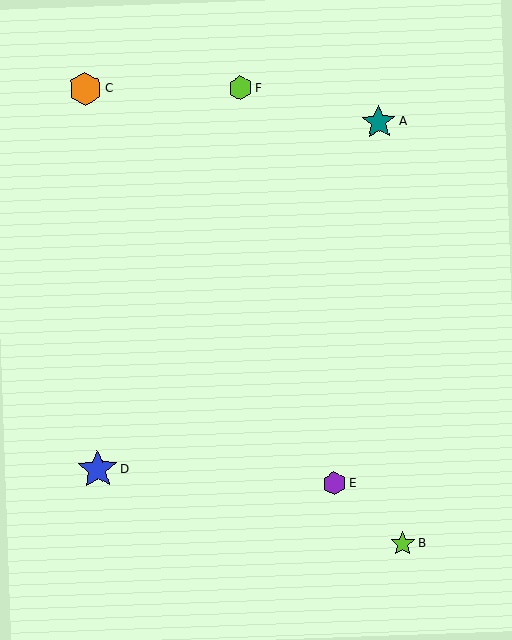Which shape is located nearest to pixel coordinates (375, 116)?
The teal star (labeled A) at (378, 122) is nearest to that location.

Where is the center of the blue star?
The center of the blue star is at (98, 469).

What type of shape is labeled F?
Shape F is a lime hexagon.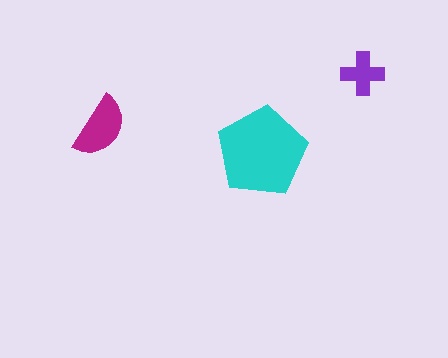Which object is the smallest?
The purple cross.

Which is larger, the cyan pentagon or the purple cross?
The cyan pentagon.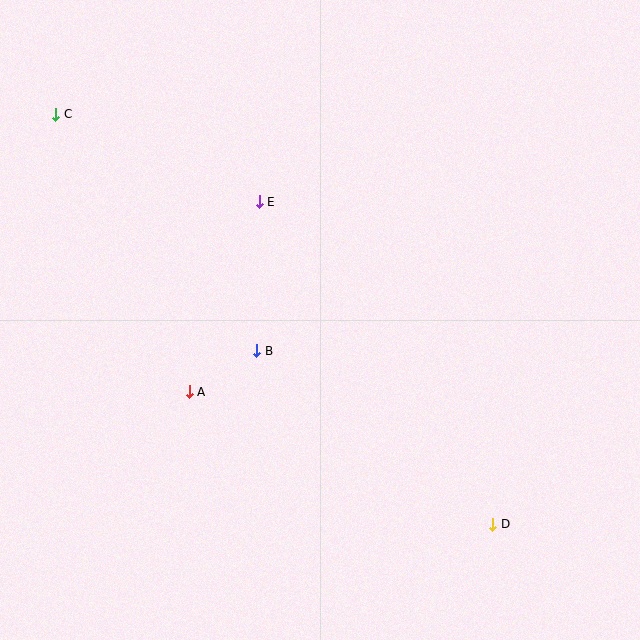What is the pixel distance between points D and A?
The distance between D and A is 331 pixels.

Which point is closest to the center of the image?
Point B at (257, 351) is closest to the center.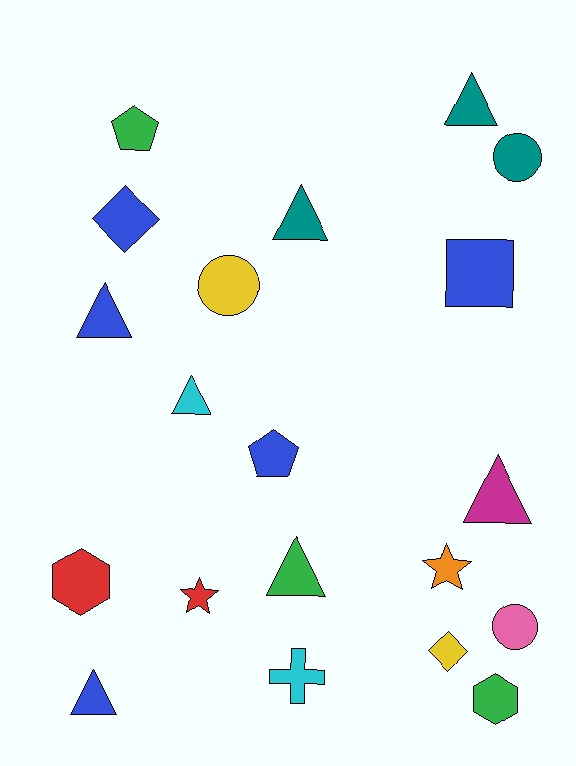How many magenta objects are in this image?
There is 1 magenta object.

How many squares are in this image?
There is 1 square.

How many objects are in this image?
There are 20 objects.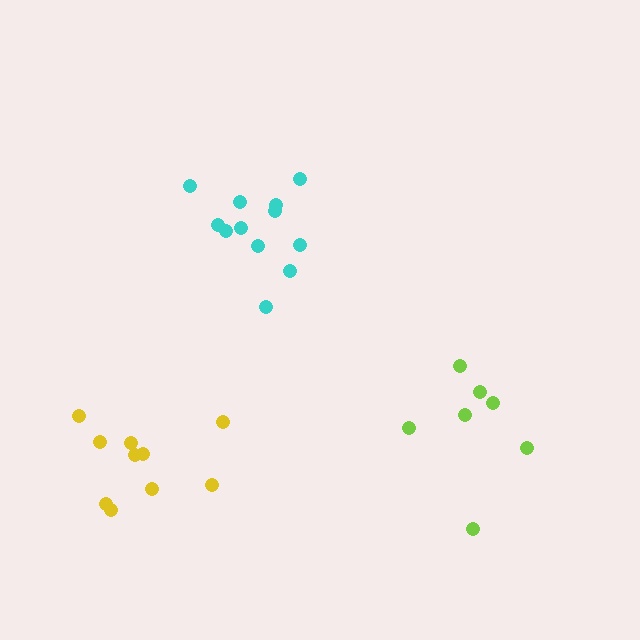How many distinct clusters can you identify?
There are 3 distinct clusters.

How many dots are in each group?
Group 1: 10 dots, Group 2: 7 dots, Group 3: 12 dots (29 total).